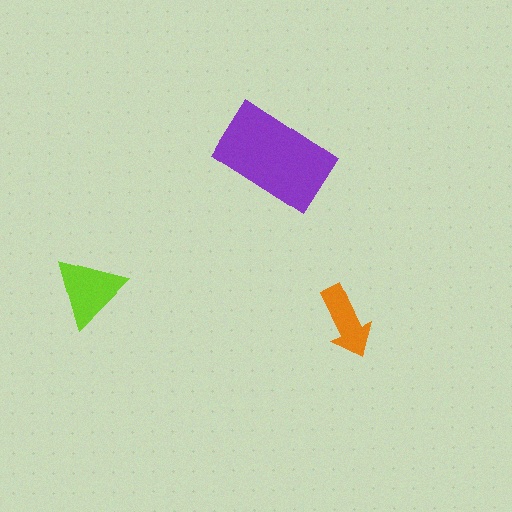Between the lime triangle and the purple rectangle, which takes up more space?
The purple rectangle.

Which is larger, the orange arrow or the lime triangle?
The lime triangle.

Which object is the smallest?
The orange arrow.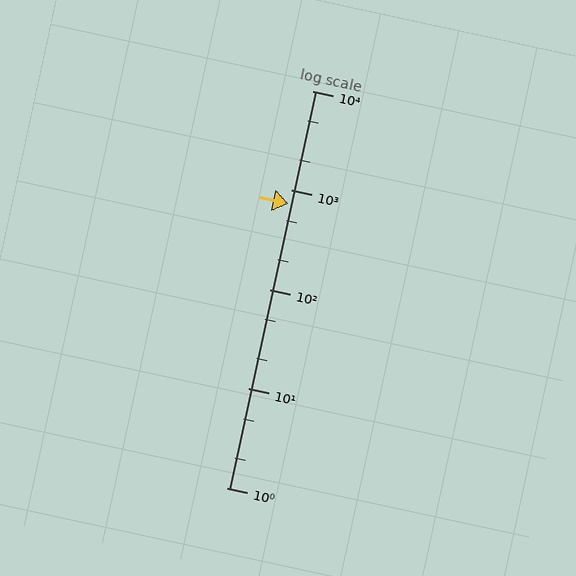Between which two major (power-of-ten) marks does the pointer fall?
The pointer is between 100 and 1000.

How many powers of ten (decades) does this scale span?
The scale spans 4 decades, from 1 to 10000.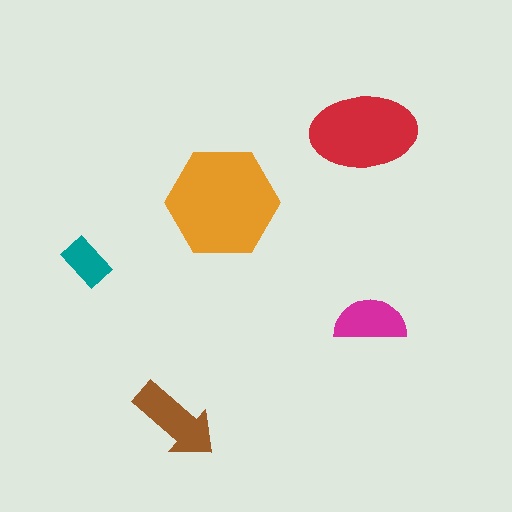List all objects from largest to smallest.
The orange hexagon, the red ellipse, the brown arrow, the magenta semicircle, the teal rectangle.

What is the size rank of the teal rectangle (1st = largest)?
5th.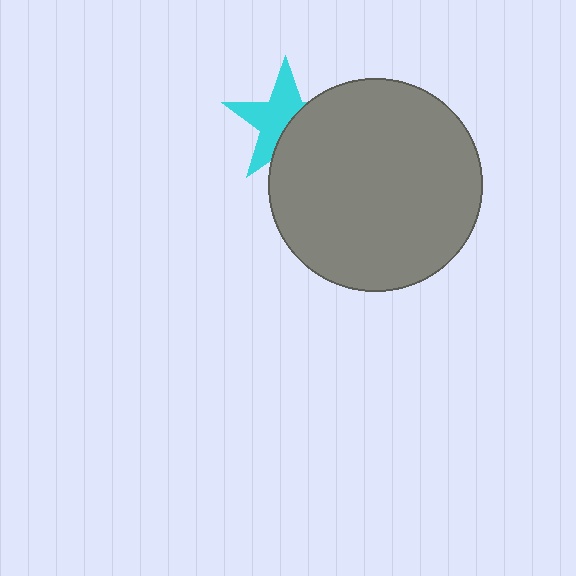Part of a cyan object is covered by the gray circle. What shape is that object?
It is a star.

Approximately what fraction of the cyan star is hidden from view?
Roughly 43% of the cyan star is hidden behind the gray circle.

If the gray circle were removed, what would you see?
You would see the complete cyan star.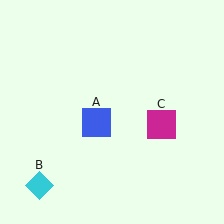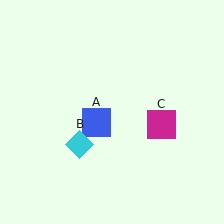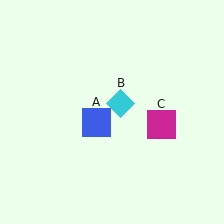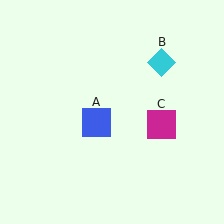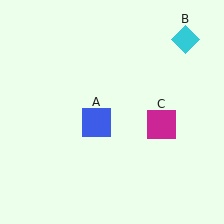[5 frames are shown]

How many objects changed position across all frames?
1 object changed position: cyan diamond (object B).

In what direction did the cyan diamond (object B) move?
The cyan diamond (object B) moved up and to the right.